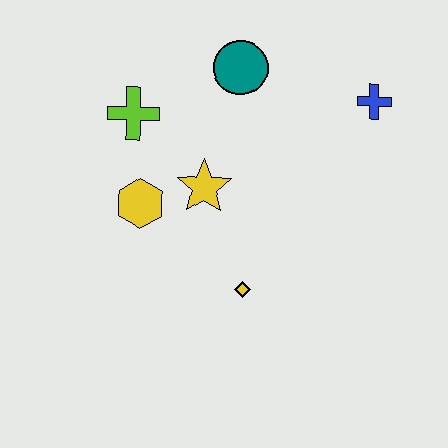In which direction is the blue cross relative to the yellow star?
The blue cross is to the right of the yellow star.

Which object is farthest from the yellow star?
The blue cross is farthest from the yellow star.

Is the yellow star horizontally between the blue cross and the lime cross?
Yes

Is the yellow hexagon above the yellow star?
No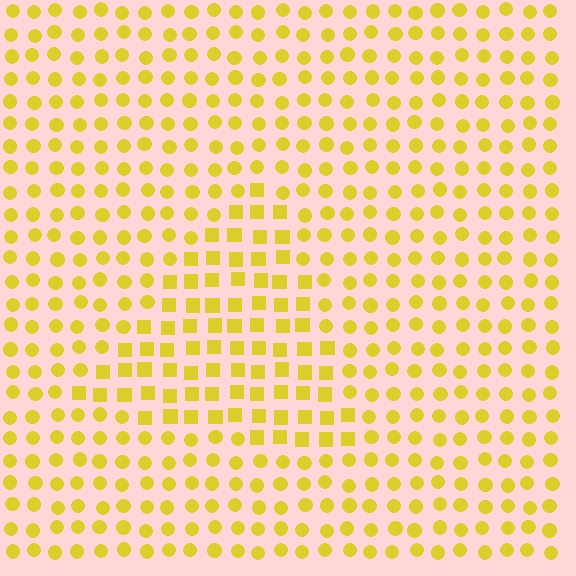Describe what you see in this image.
The image is filled with small yellow elements arranged in a uniform grid. A triangle-shaped region contains squares, while the surrounding area contains circles. The boundary is defined purely by the change in element shape.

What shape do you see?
I see a triangle.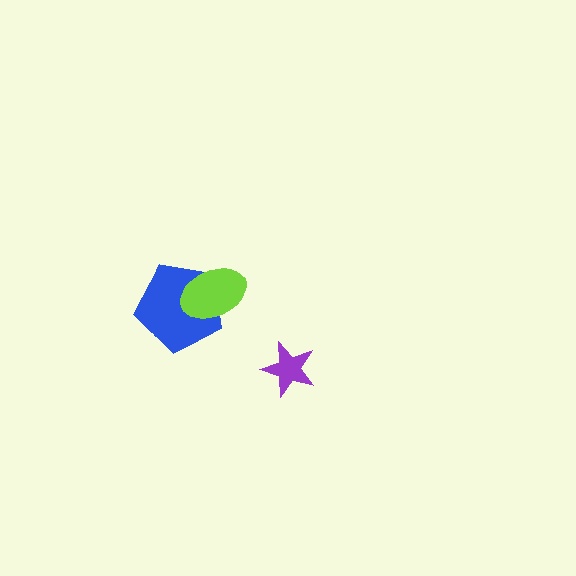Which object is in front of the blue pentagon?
The lime ellipse is in front of the blue pentagon.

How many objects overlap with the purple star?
0 objects overlap with the purple star.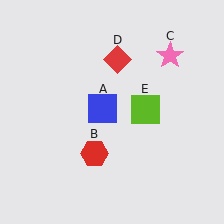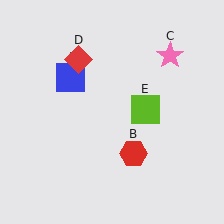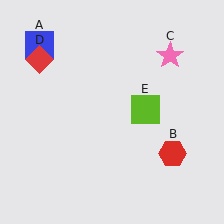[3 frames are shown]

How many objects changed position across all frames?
3 objects changed position: blue square (object A), red hexagon (object B), red diamond (object D).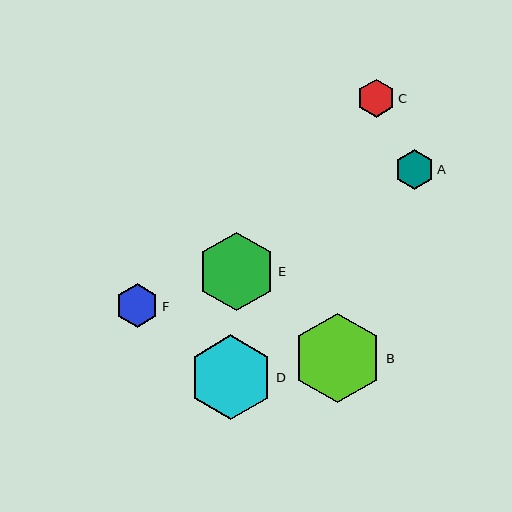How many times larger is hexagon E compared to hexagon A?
Hexagon E is approximately 2.0 times the size of hexagon A.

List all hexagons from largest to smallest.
From largest to smallest: B, D, E, F, A, C.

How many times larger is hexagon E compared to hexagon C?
Hexagon E is approximately 2.1 times the size of hexagon C.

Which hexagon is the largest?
Hexagon B is the largest with a size of approximately 90 pixels.